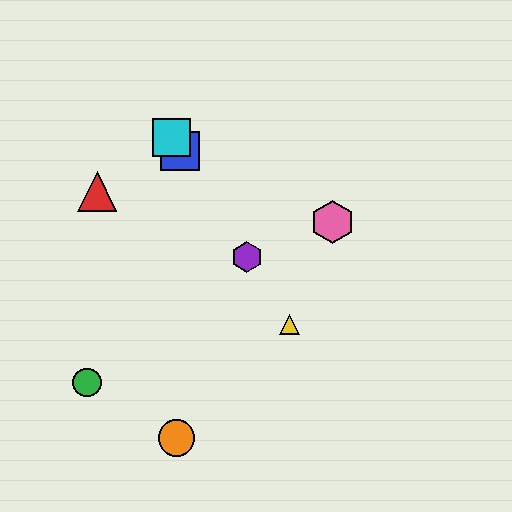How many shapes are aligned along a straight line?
4 shapes (the blue square, the yellow triangle, the purple hexagon, the cyan square) are aligned along a straight line.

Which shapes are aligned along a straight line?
The blue square, the yellow triangle, the purple hexagon, the cyan square are aligned along a straight line.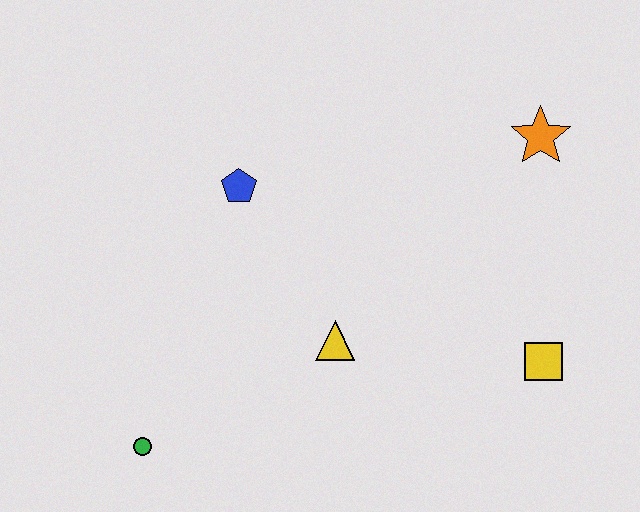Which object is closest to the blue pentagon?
The yellow triangle is closest to the blue pentagon.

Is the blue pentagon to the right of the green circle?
Yes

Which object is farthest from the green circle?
The orange star is farthest from the green circle.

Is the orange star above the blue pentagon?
Yes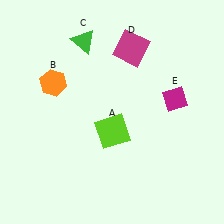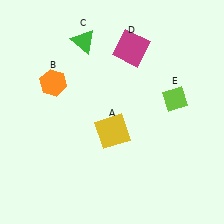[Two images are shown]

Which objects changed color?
A changed from lime to yellow. E changed from magenta to lime.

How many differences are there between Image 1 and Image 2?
There are 2 differences between the two images.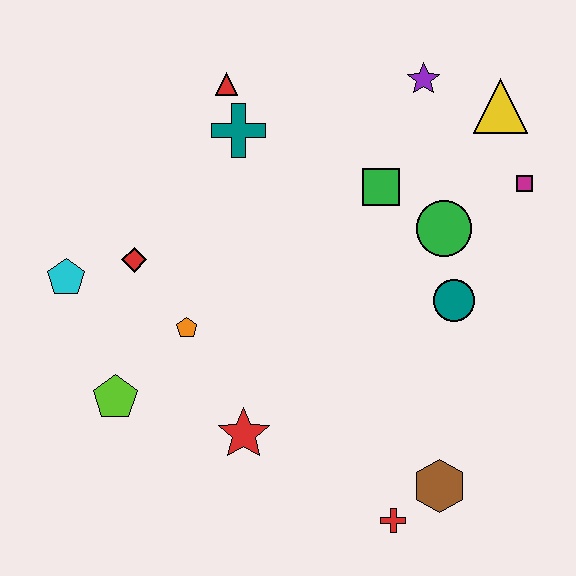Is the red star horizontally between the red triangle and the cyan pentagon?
No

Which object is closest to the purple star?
The yellow triangle is closest to the purple star.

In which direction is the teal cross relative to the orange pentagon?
The teal cross is above the orange pentagon.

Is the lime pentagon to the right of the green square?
No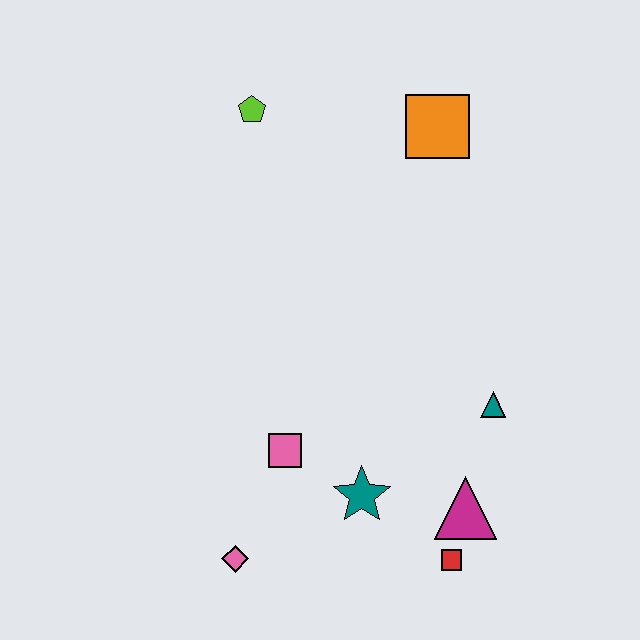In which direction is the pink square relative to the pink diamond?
The pink square is above the pink diamond.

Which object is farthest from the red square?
The lime pentagon is farthest from the red square.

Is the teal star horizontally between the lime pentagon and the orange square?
Yes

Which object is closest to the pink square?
The teal star is closest to the pink square.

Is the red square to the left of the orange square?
No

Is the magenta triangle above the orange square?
No